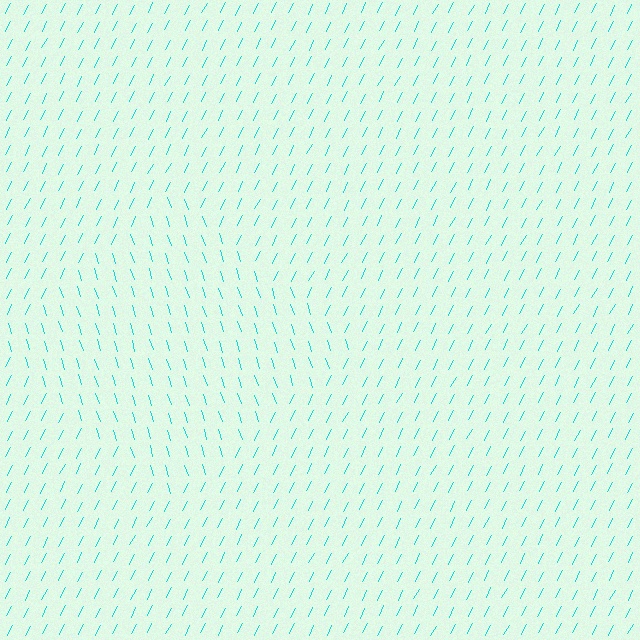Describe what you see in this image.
The image is filled with small cyan line segments. A diamond region in the image has lines oriented differently from the surrounding lines, creating a visible texture boundary.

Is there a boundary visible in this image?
Yes, there is a texture boundary formed by a change in line orientation.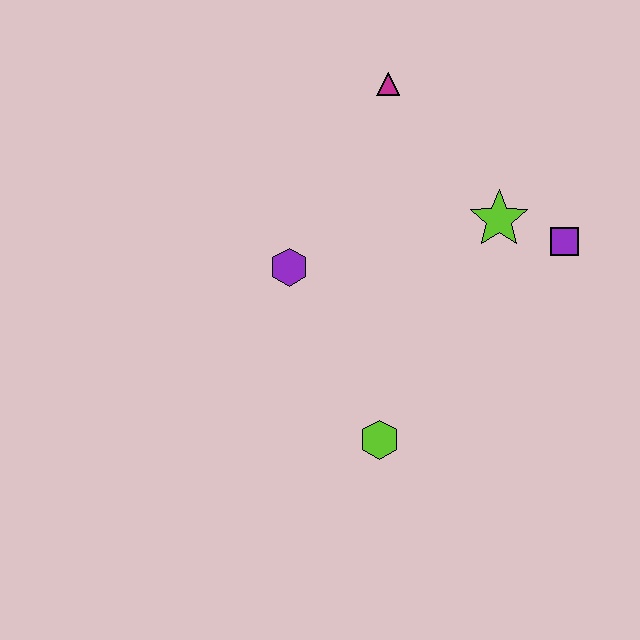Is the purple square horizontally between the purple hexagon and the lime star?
No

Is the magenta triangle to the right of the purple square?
No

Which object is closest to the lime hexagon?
The purple hexagon is closest to the lime hexagon.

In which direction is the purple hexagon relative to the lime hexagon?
The purple hexagon is above the lime hexagon.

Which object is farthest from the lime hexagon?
The magenta triangle is farthest from the lime hexagon.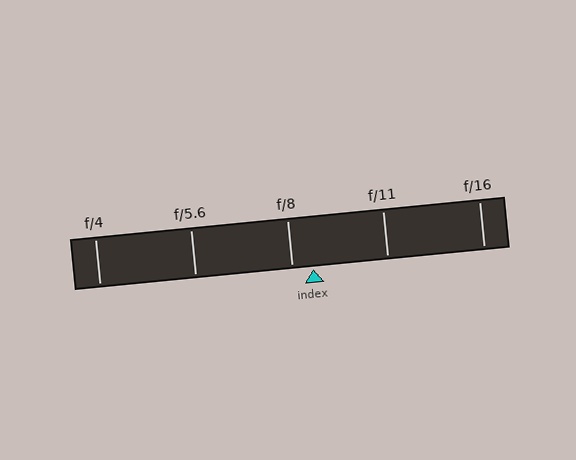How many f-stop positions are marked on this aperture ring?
There are 5 f-stop positions marked.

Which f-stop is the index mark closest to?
The index mark is closest to f/8.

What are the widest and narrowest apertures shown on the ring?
The widest aperture shown is f/4 and the narrowest is f/16.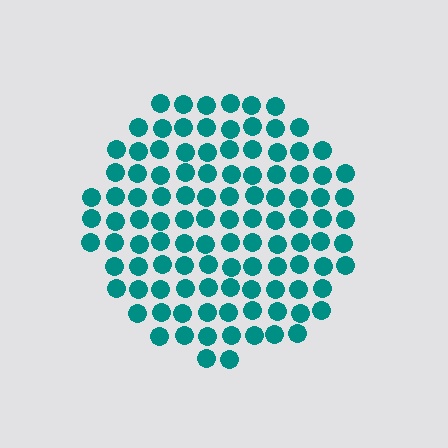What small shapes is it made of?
It is made of small circles.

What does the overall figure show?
The overall figure shows a circle.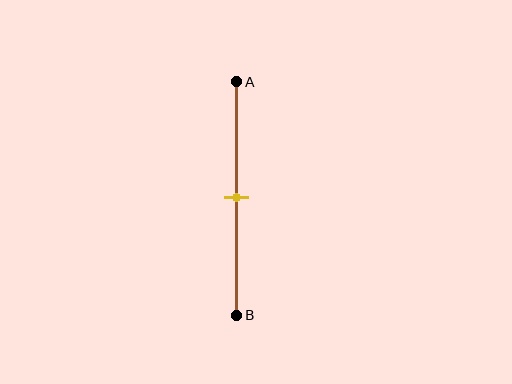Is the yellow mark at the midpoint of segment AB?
Yes, the mark is approximately at the midpoint.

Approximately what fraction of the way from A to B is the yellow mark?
The yellow mark is approximately 50% of the way from A to B.